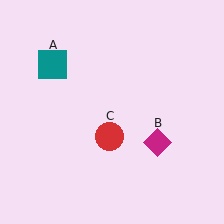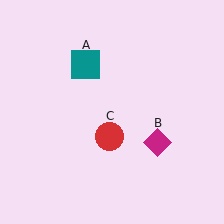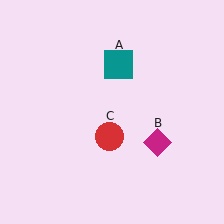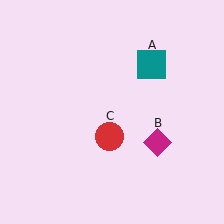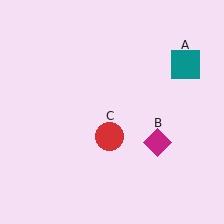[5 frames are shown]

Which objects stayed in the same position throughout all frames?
Magenta diamond (object B) and red circle (object C) remained stationary.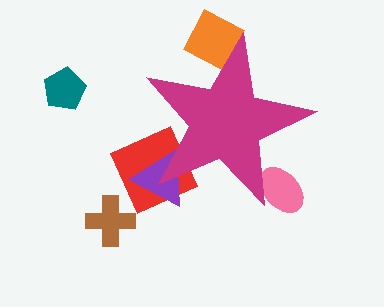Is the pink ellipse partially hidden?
Yes, the pink ellipse is partially hidden behind the magenta star.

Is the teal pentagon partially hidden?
No, the teal pentagon is fully visible.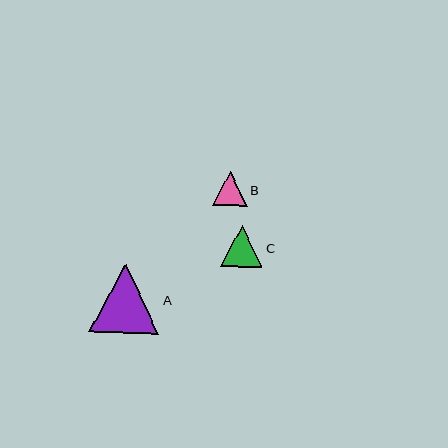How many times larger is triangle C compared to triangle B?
Triangle C is approximately 1.2 times the size of triangle B.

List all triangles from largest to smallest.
From largest to smallest: A, C, B.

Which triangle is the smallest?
Triangle B is the smallest with a size of approximately 35 pixels.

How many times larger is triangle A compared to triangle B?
Triangle A is approximately 2.0 times the size of triangle B.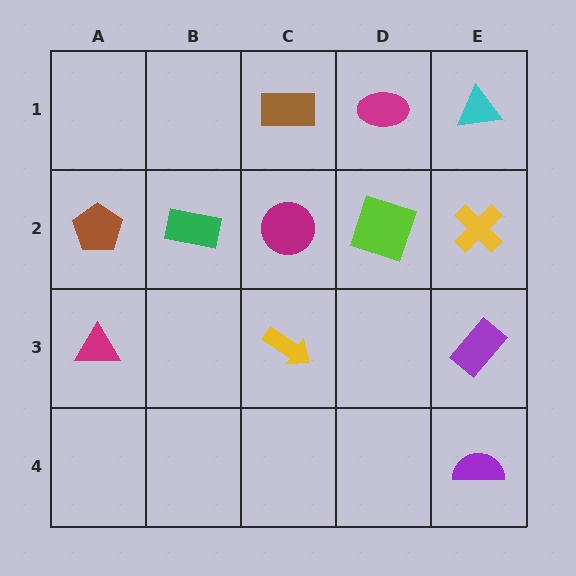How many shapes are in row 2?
5 shapes.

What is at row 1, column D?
A magenta ellipse.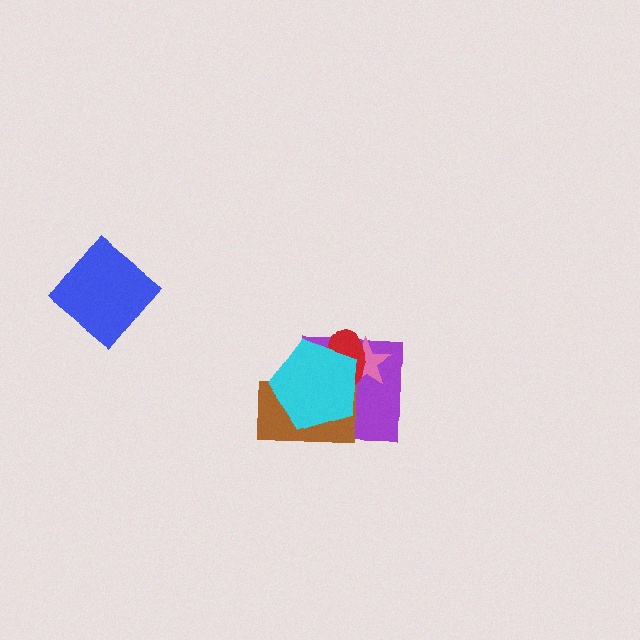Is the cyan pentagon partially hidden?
No, no other shape covers it.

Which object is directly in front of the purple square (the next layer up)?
The pink star is directly in front of the purple square.